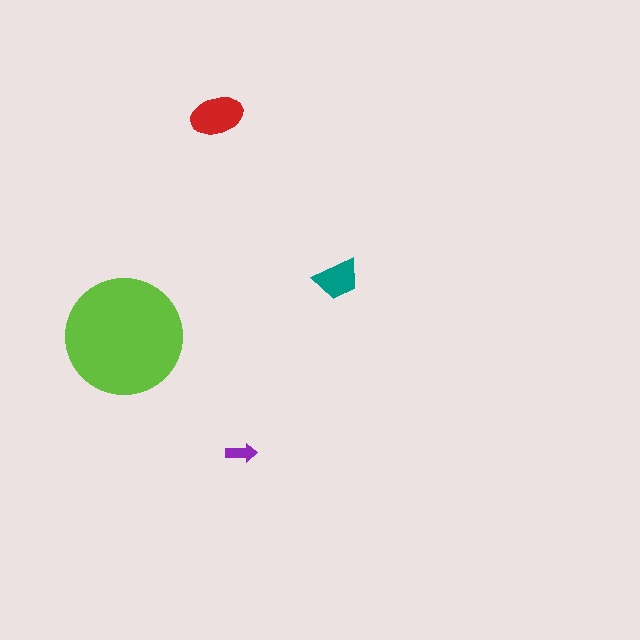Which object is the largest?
The lime circle.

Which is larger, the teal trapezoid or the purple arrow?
The teal trapezoid.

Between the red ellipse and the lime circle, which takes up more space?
The lime circle.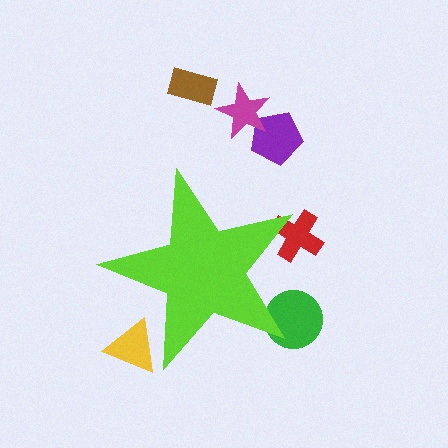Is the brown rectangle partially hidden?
No, the brown rectangle is fully visible.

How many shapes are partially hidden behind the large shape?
3 shapes are partially hidden.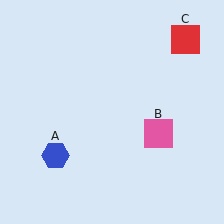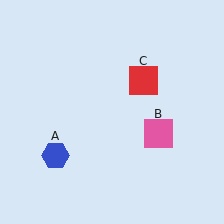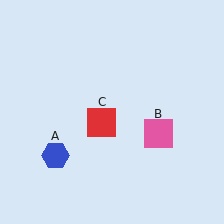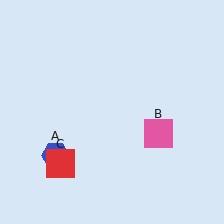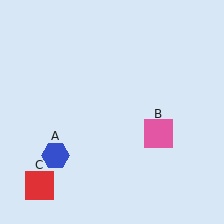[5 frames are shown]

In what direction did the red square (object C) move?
The red square (object C) moved down and to the left.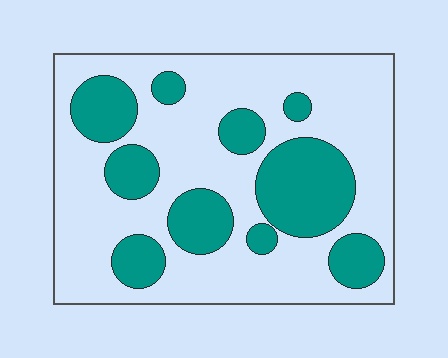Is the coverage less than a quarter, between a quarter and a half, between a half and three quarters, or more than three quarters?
Between a quarter and a half.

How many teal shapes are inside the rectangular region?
10.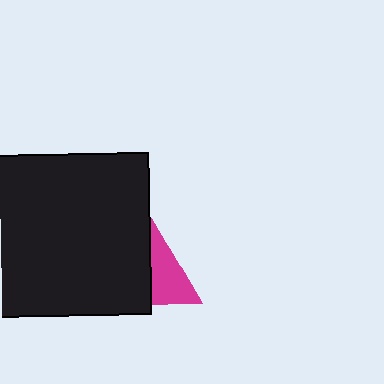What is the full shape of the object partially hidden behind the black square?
The partially hidden object is a magenta triangle.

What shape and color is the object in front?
The object in front is a black square.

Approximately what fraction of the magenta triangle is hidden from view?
Roughly 55% of the magenta triangle is hidden behind the black square.